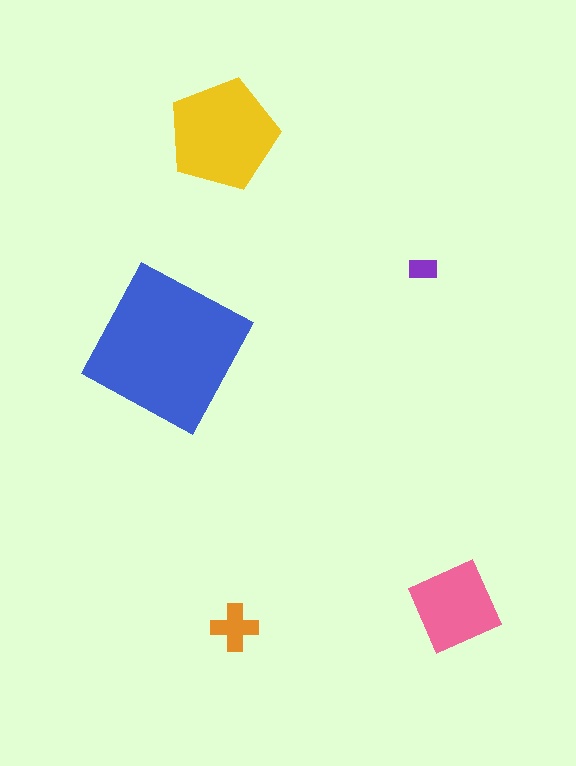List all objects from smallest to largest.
The purple rectangle, the orange cross, the pink diamond, the yellow pentagon, the blue square.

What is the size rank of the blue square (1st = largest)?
1st.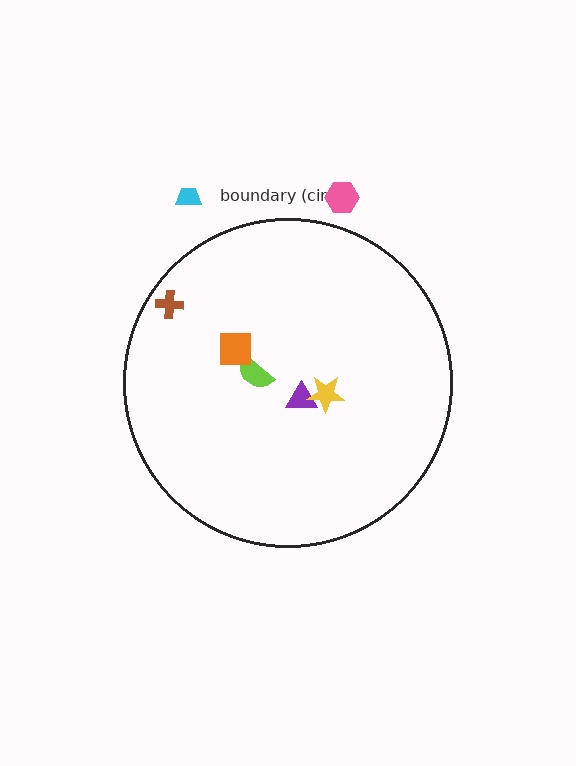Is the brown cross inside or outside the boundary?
Inside.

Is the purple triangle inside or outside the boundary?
Inside.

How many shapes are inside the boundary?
5 inside, 2 outside.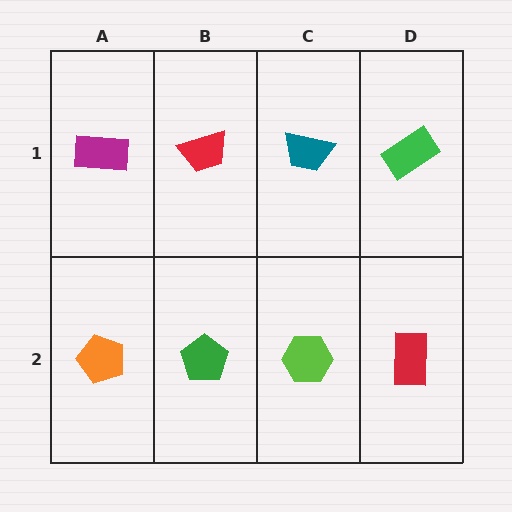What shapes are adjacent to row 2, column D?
A green rectangle (row 1, column D), a lime hexagon (row 2, column C).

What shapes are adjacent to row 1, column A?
An orange pentagon (row 2, column A), a red trapezoid (row 1, column B).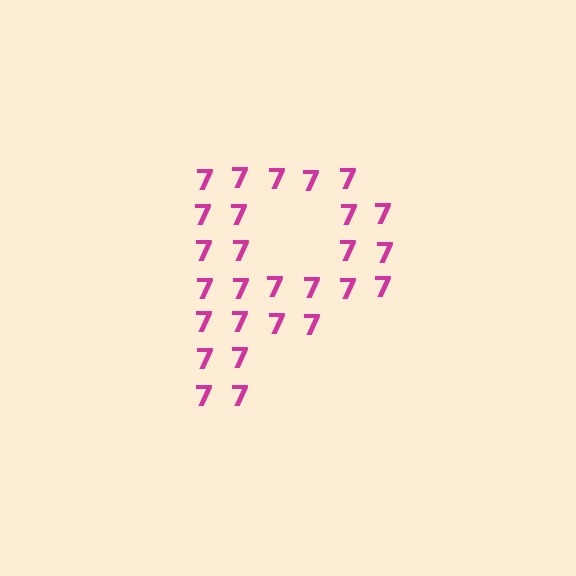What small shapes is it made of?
It is made of small digit 7's.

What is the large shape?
The large shape is the letter P.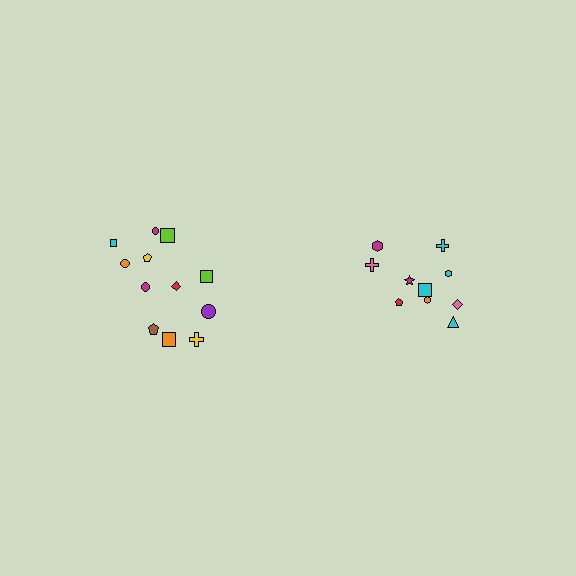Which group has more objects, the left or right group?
The left group.